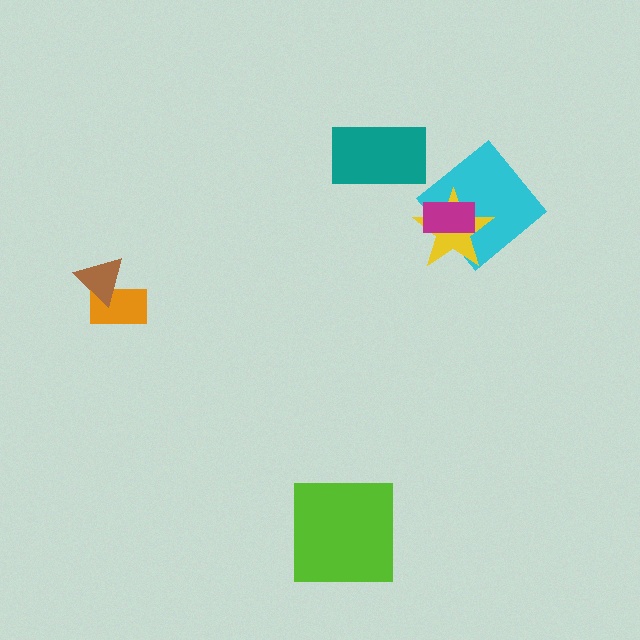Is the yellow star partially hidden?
Yes, it is partially covered by another shape.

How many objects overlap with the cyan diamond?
2 objects overlap with the cyan diamond.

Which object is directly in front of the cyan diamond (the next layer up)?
The yellow star is directly in front of the cyan diamond.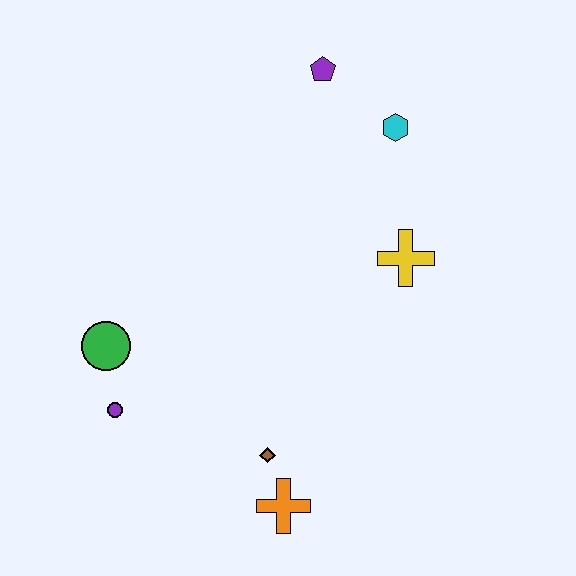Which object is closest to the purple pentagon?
The cyan hexagon is closest to the purple pentagon.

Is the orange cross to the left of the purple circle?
No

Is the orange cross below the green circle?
Yes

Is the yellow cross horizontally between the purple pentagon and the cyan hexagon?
No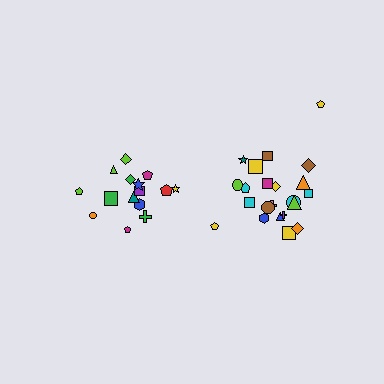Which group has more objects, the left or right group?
The right group.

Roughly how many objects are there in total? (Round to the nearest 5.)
Roughly 35 objects in total.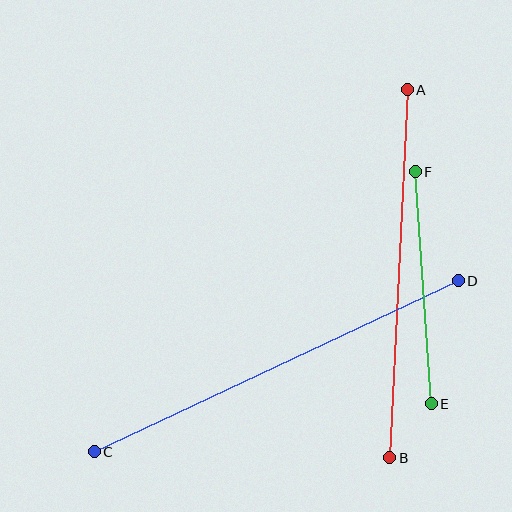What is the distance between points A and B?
The distance is approximately 368 pixels.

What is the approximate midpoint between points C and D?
The midpoint is at approximately (276, 366) pixels.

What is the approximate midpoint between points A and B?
The midpoint is at approximately (398, 274) pixels.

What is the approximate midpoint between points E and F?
The midpoint is at approximately (423, 288) pixels.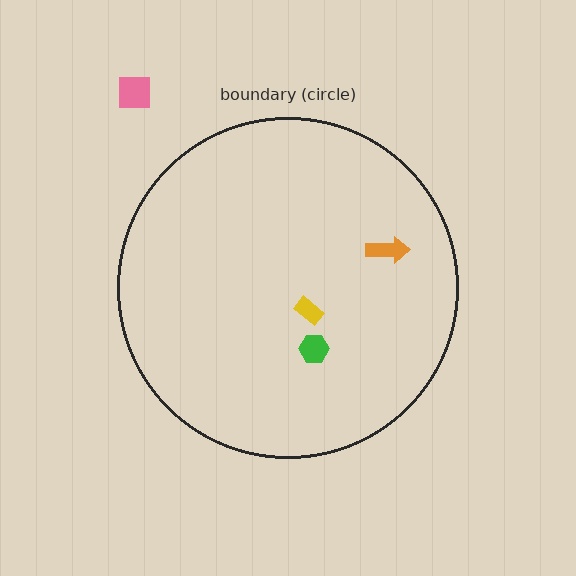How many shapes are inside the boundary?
3 inside, 1 outside.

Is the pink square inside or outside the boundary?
Outside.